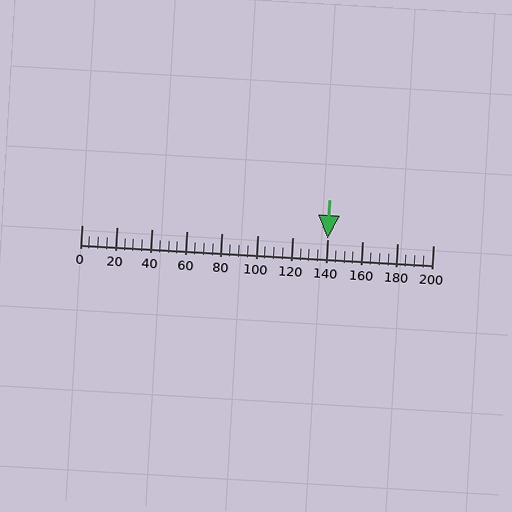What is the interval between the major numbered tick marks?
The major tick marks are spaced 20 units apart.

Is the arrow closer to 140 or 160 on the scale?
The arrow is closer to 140.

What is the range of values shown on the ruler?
The ruler shows values from 0 to 200.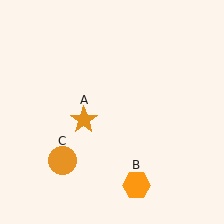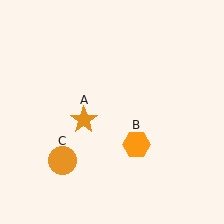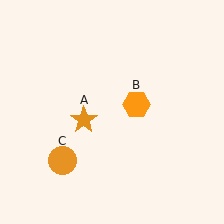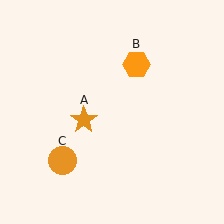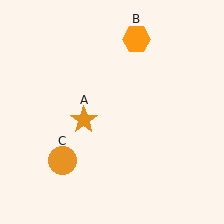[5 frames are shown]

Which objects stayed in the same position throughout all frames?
Orange star (object A) and orange circle (object C) remained stationary.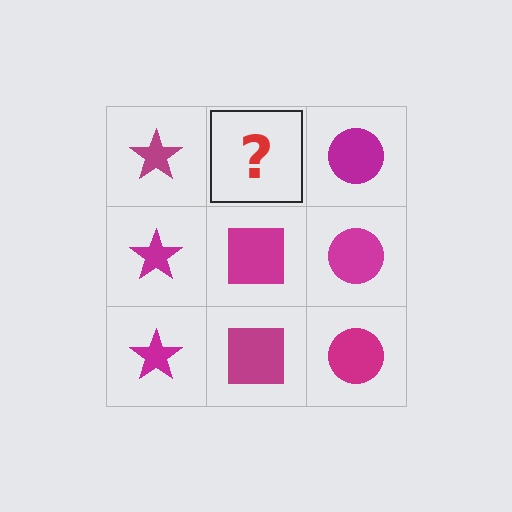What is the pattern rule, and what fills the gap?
The rule is that each column has a consistent shape. The gap should be filled with a magenta square.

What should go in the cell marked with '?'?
The missing cell should contain a magenta square.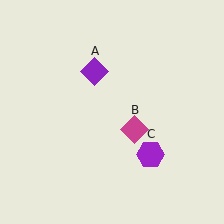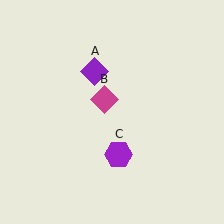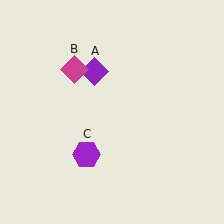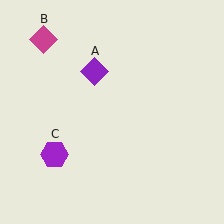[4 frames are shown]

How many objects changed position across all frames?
2 objects changed position: magenta diamond (object B), purple hexagon (object C).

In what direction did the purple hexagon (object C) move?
The purple hexagon (object C) moved left.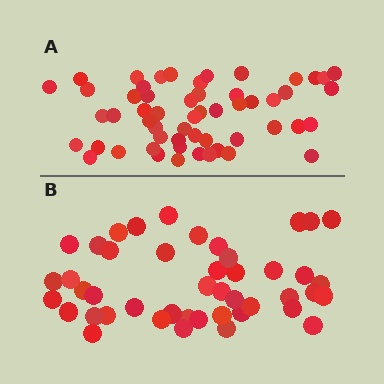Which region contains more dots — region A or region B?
Region A (the top region) has more dots.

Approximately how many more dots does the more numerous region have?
Region A has roughly 10 or so more dots than region B.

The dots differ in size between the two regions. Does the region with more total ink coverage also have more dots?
No. Region B has more total ink coverage because its dots are larger, but region A actually contains more individual dots. Total area can be misleading — the number of items is what matters here.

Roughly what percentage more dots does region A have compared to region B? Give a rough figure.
About 20% more.